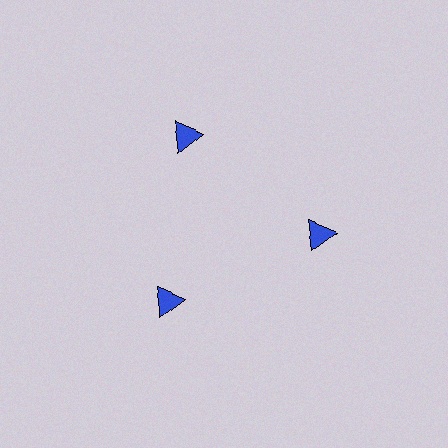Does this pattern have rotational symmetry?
Yes, this pattern has 3-fold rotational symmetry. It looks the same after rotating 120 degrees around the center.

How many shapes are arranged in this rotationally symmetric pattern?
There are 3 shapes, arranged in 3 groups of 1.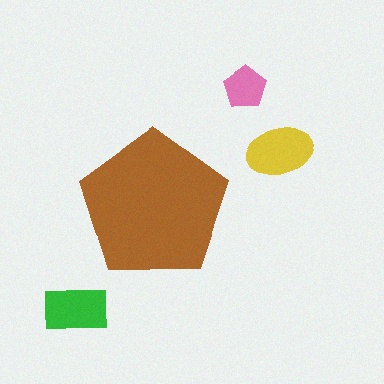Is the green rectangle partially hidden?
No, the green rectangle is fully visible.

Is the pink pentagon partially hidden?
No, the pink pentagon is fully visible.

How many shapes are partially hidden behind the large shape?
0 shapes are partially hidden.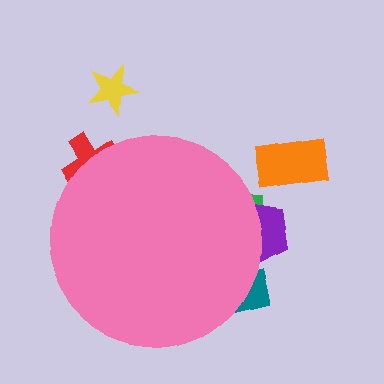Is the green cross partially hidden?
Yes, the green cross is partially hidden behind the pink circle.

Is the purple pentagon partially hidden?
Yes, the purple pentagon is partially hidden behind the pink circle.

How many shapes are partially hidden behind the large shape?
4 shapes are partially hidden.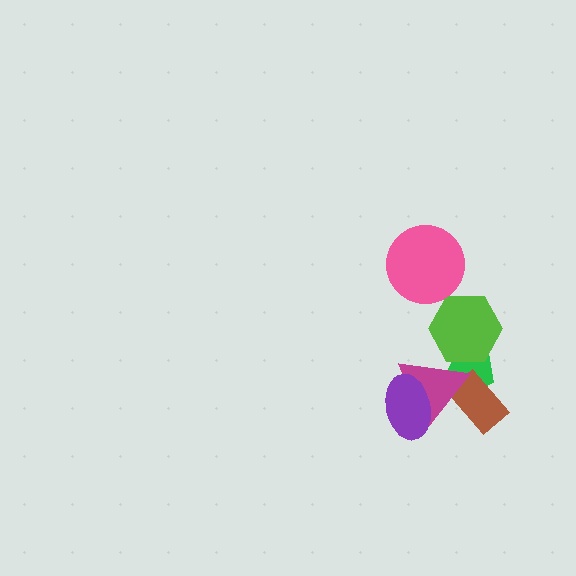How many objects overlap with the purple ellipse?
1 object overlaps with the purple ellipse.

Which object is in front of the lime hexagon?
The magenta triangle is in front of the lime hexagon.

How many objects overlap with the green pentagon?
3 objects overlap with the green pentagon.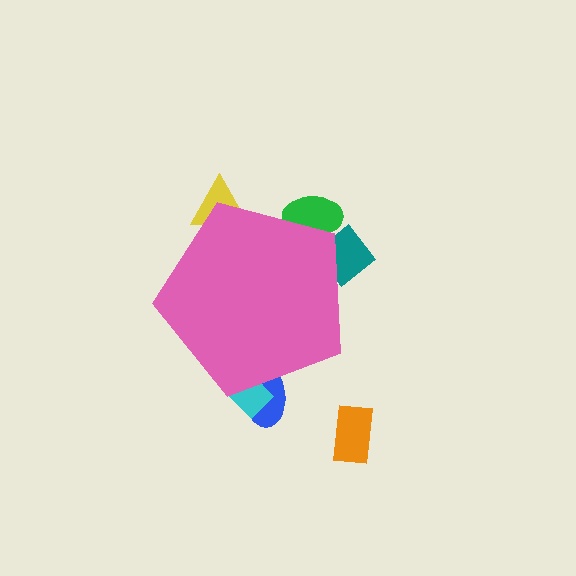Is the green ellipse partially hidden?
Yes, the green ellipse is partially hidden behind the pink pentagon.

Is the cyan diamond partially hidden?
Yes, the cyan diamond is partially hidden behind the pink pentagon.